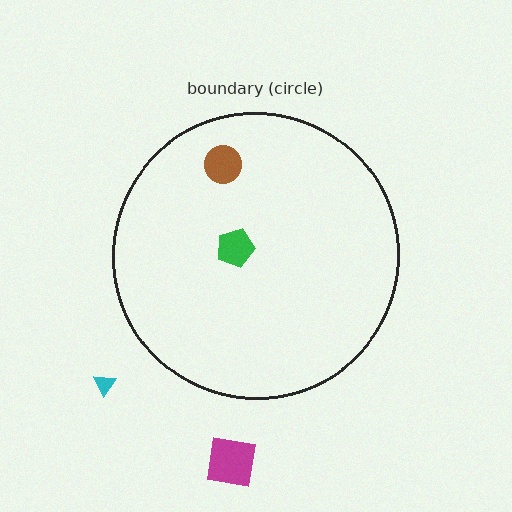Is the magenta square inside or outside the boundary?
Outside.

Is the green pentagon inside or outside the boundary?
Inside.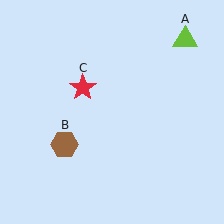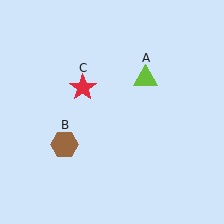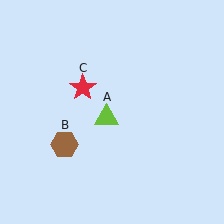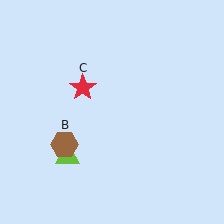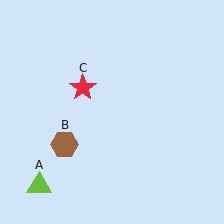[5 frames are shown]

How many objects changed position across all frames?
1 object changed position: lime triangle (object A).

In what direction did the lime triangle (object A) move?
The lime triangle (object A) moved down and to the left.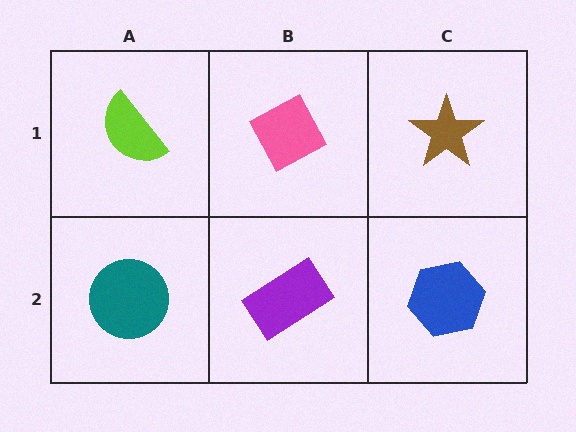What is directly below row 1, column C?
A blue hexagon.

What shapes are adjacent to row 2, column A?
A lime semicircle (row 1, column A), a purple rectangle (row 2, column B).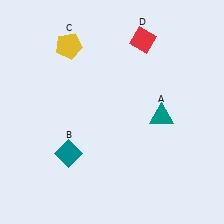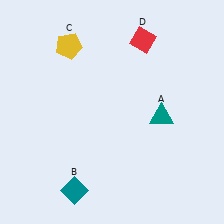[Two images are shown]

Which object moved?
The teal diamond (B) moved down.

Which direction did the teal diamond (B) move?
The teal diamond (B) moved down.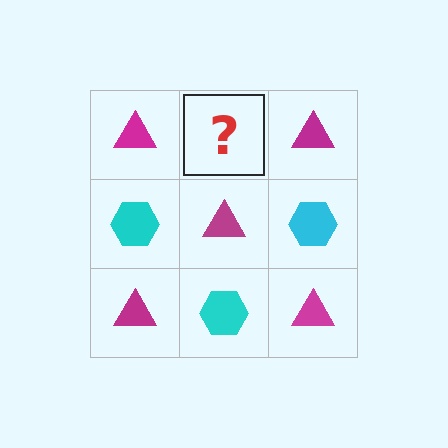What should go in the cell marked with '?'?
The missing cell should contain a cyan hexagon.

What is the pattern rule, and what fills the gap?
The rule is that it alternates magenta triangle and cyan hexagon in a checkerboard pattern. The gap should be filled with a cyan hexagon.